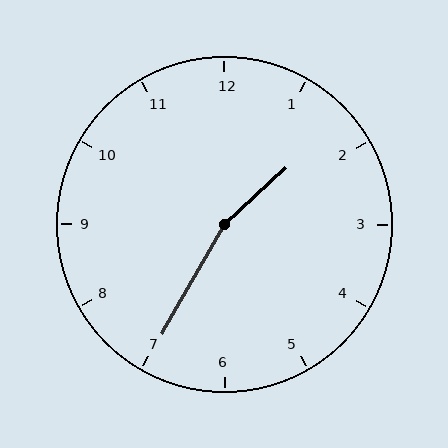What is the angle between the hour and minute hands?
Approximately 162 degrees.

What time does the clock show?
1:35.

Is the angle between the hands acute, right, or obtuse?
It is obtuse.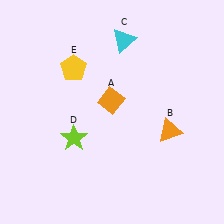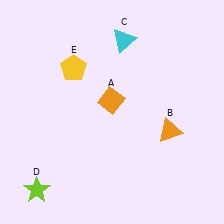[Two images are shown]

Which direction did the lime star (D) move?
The lime star (D) moved down.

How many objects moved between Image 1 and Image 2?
1 object moved between the two images.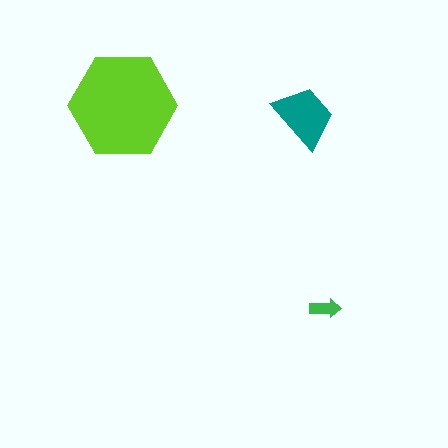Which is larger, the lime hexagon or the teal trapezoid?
The lime hexagon.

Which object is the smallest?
The green arrow.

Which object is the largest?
The lime hexagon.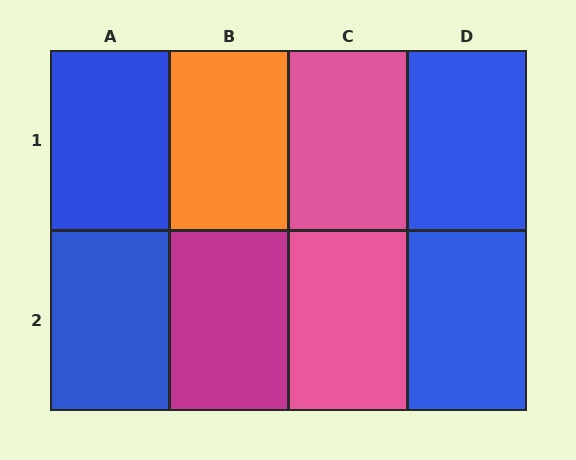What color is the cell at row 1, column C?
Pink.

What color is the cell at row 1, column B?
Orange.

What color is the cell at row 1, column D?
Blue.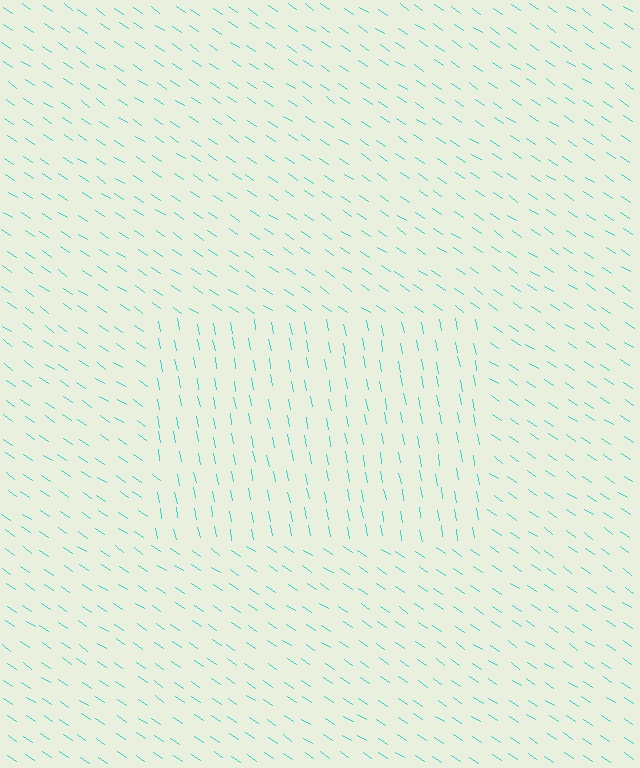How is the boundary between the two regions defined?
The boundary is defined purely by a change in line orientation (approximately 45 degrees difference). All lines are the same color and thickness.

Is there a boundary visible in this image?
Yes, there is a texture boundary formed by a change in line orientation.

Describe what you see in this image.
The image is filled with small cyan line segments. A rectangle region in the image has lines oriented differently from the surrounding lines, creating a visible texture boundary.